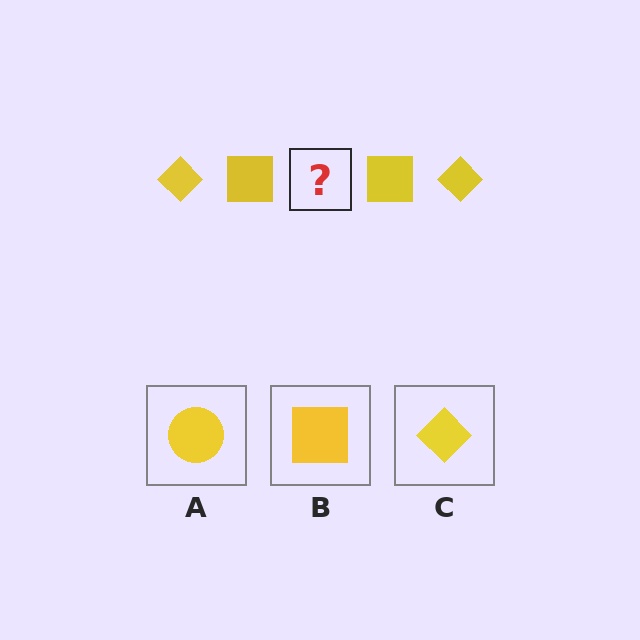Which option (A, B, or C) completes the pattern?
C.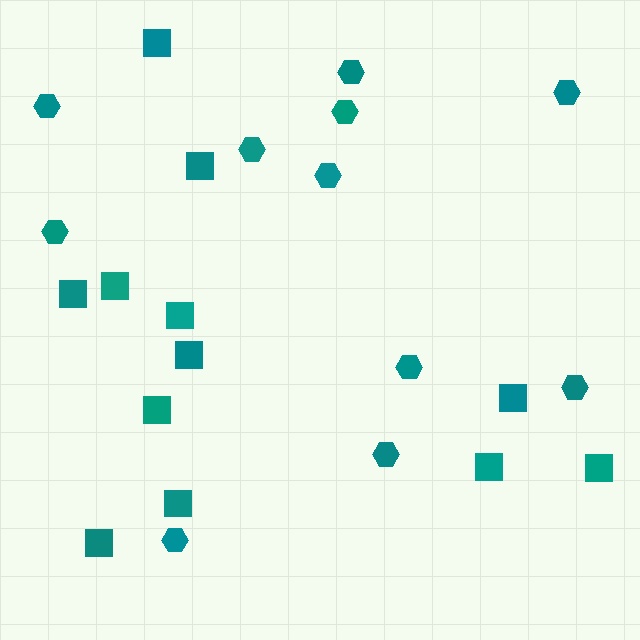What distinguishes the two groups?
There are 2 groups: one group of hexagons (11) and one group of squares (12).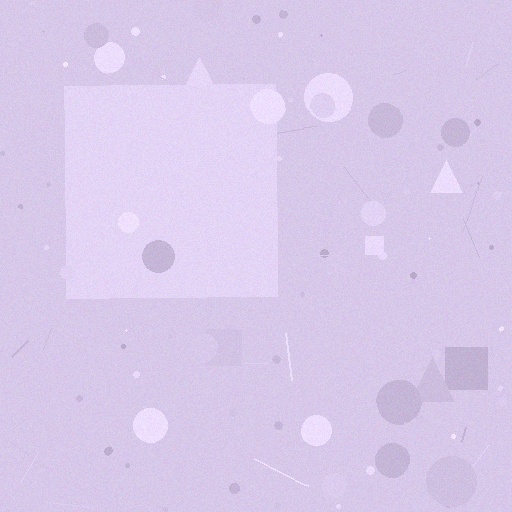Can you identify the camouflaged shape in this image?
The camouflaged shape is a square.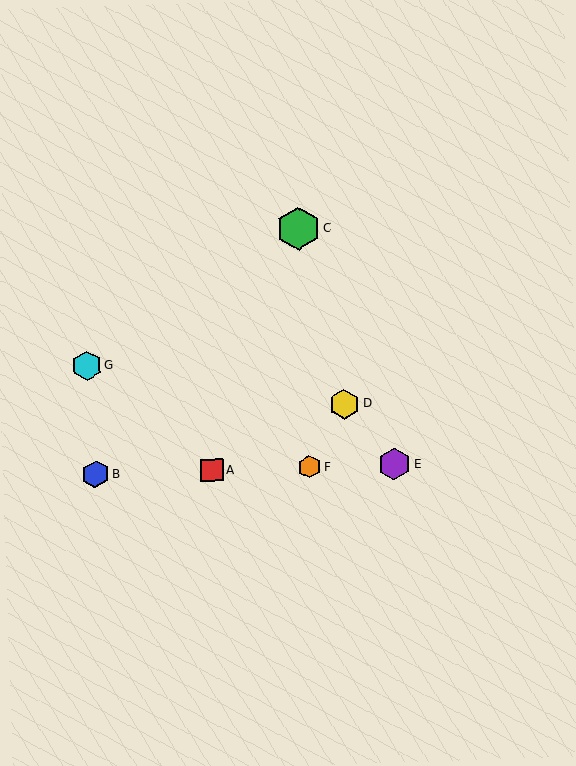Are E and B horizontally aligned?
Yes, both are at y≈464.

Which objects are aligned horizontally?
Objects A, B, E, F are aligned horizontally.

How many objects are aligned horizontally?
4 objects (A, B, E, F) are aligned horizontally.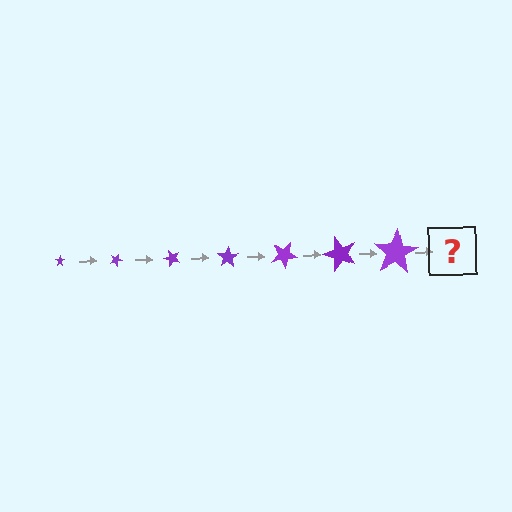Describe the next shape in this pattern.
It should be a star, larger than the previous one and rotated 175 degrees from the start.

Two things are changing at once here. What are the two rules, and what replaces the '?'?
The two rules are that the star grows larger each step and it rotates 25 degrees each step. The '?' should be a star, larger than the previous one and rotated 175 degrees from the start.